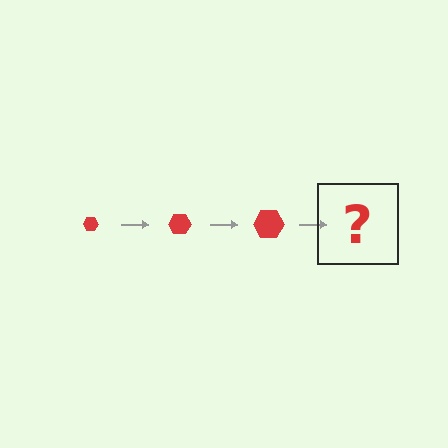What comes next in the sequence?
The next element should be a red hexagon, larger than the previous one.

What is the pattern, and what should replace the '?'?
The pattern is that the hexagon gets progressively larger each step. The '?' should be a red hexagon, larger than the previous one.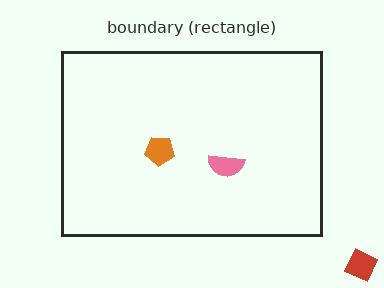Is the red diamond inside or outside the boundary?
Outside.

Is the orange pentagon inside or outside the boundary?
Inside.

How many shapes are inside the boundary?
2 inside, 1 outside.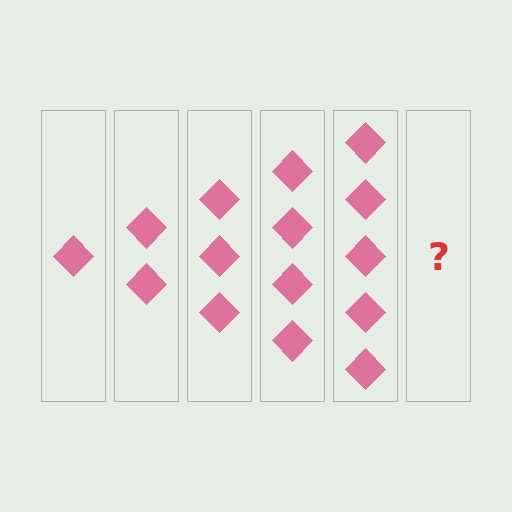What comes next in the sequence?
The next element should be 6 diamonds.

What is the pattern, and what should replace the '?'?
The pattern is that each step adds one more diamond. The '?' should be 6 diamonds.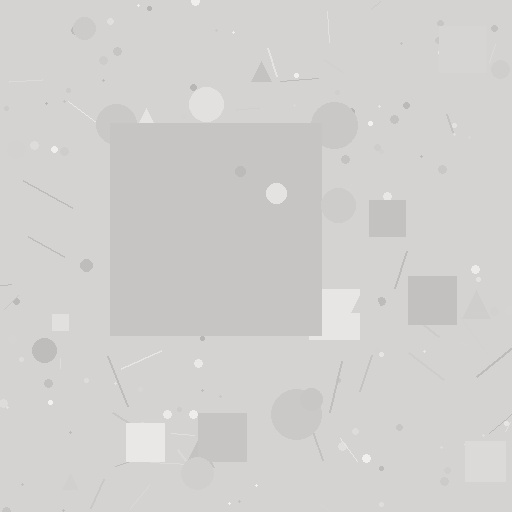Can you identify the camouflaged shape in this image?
The camouflaged shape is a square.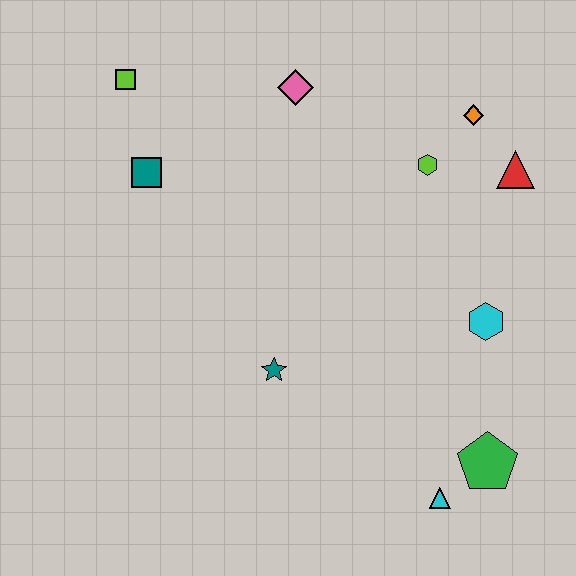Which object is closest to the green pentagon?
The cyan triangle is closest to the green pentagon.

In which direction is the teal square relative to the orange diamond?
The teal square is to the left of the orange diamond.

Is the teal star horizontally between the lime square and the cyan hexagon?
Yes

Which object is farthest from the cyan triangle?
The lime square is farthest from the cyan triangle.